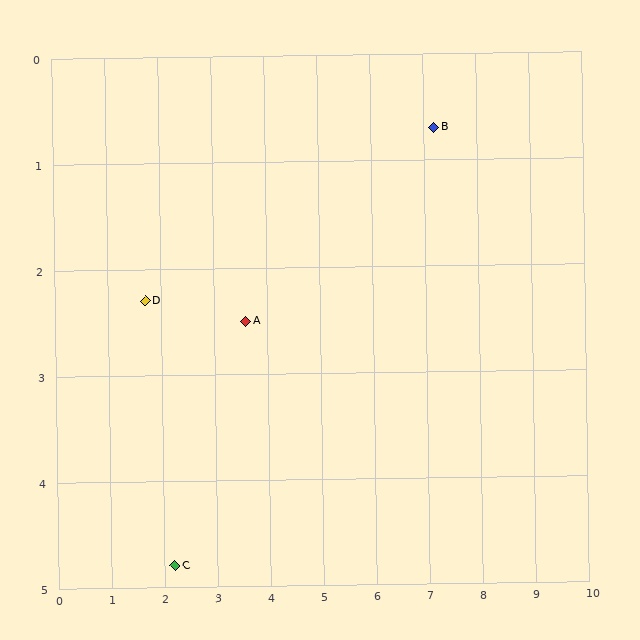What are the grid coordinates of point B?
Point B is at approximately (7.2, 0.7).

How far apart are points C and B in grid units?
Points C and B are about 6.5 grid units apart.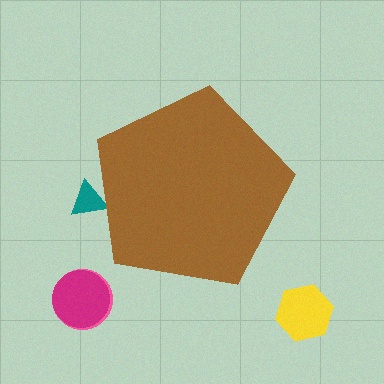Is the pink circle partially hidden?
No, the pink circle is fully visible.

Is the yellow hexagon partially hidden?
No, the yellow hexagon is fully visible.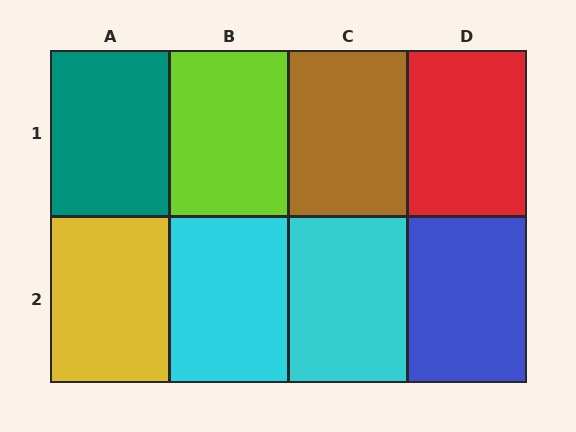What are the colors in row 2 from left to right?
Yellow, cyan, cyan, blue.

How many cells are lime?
1 cell is lime.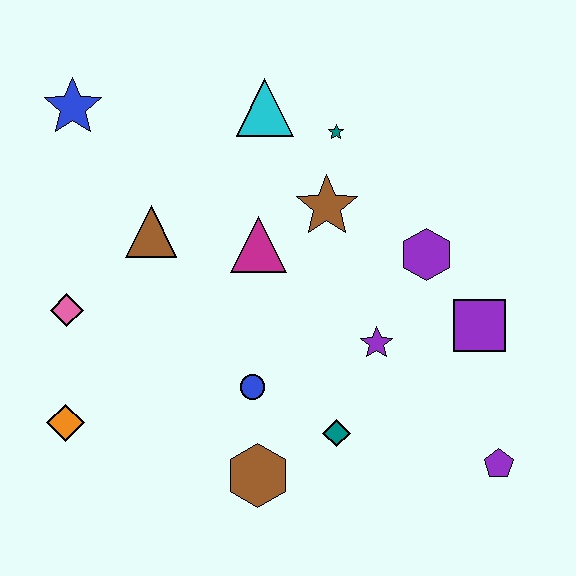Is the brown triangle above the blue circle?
Yes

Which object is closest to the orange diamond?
The pink diamond is closest to the orange diamond.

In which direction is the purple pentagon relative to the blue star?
The purple pentagon is to the right of the blue star.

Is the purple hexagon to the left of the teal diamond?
No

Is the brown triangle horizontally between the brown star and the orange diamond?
Yes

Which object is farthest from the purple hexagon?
The orange diamond is farthest from the purple hexagon.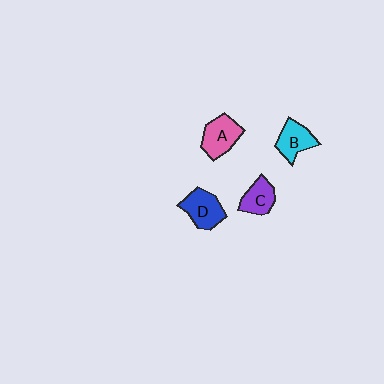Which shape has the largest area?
Shape A (pink).